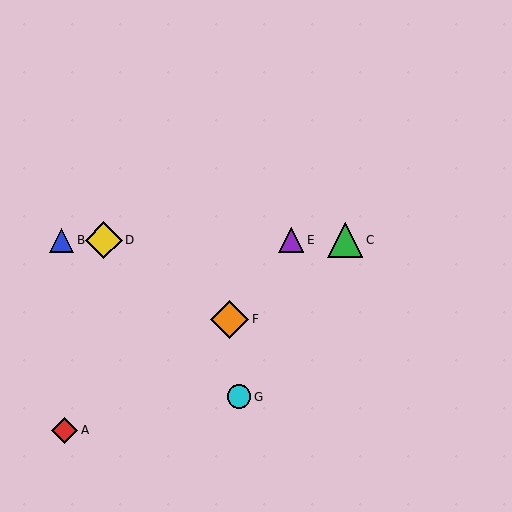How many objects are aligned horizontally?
4 objects (B, C, D, E) are aligned horizontally.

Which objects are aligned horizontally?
Objects B, C, D, E are aligned horizontally.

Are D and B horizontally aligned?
Yes, both are at y≈240.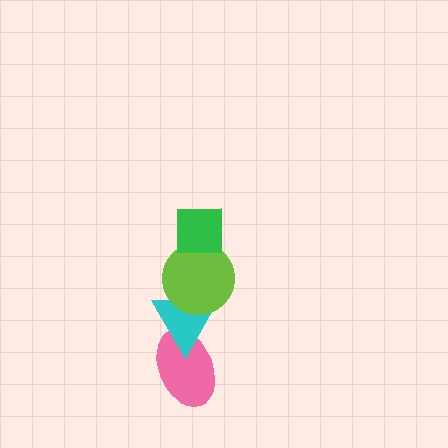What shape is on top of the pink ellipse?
The cyan triangle is on top of the pink ellipse.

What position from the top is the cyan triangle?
The cyan triangle is 3rd from the top.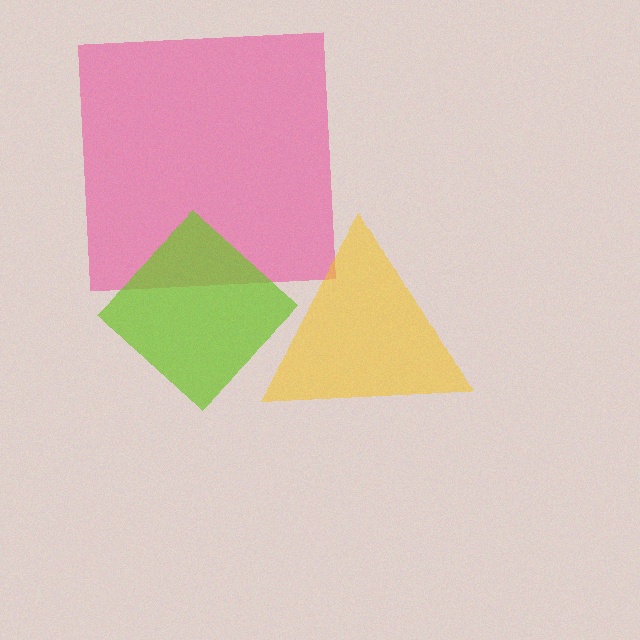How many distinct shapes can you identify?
There are 3 distinct shapes: a pink square, a lime diamond, a yellow triangle.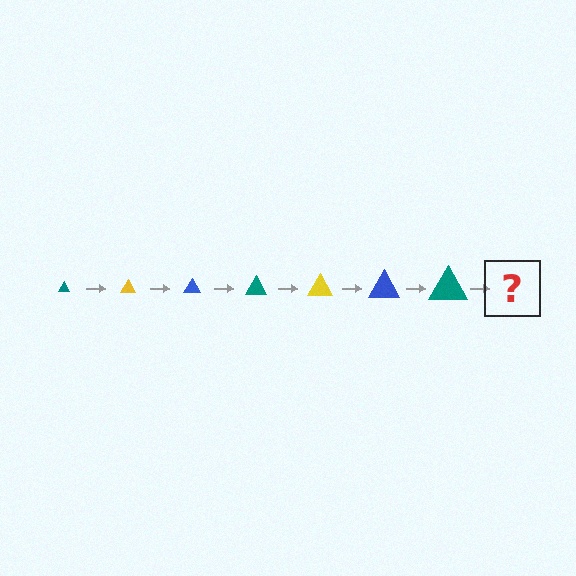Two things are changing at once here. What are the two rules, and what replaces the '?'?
The two rules are that the triangle grows larger each step and the color cycles through teal, yellow, and blue. The '?' should be a yellow triangle, larger than the previous one.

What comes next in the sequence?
The next element should be a yellow triangle, larger than the previous one.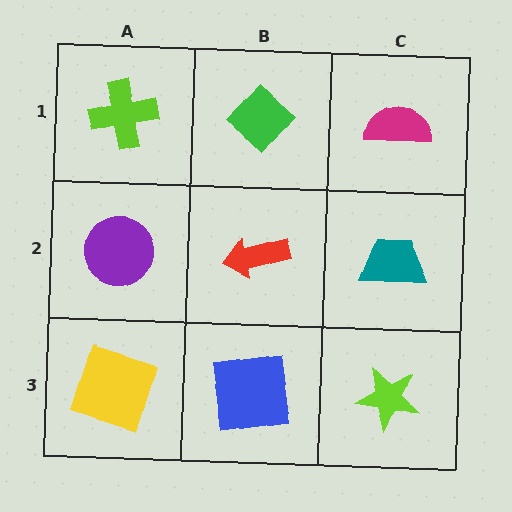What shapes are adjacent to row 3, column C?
A teal trapezoid (row 2, column C), a blue square (row 3, column B).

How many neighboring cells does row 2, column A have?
3.